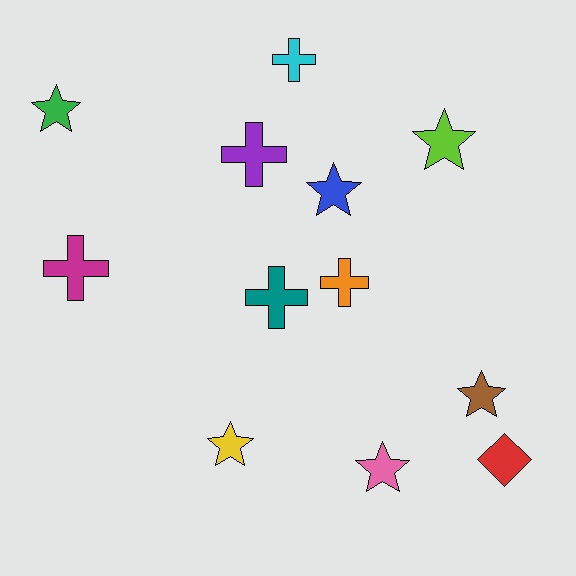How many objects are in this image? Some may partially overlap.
There are 12 objects.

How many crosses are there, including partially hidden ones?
There are 5 crosses.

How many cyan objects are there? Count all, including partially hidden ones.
There is 1 cyan object.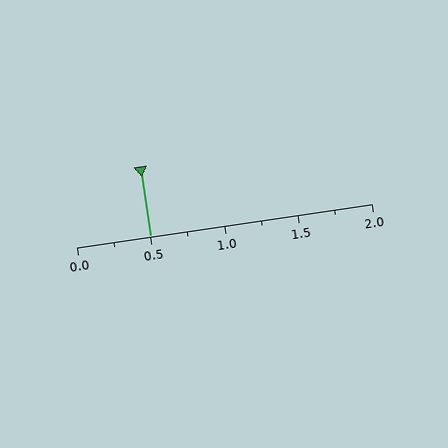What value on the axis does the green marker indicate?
The marker indicates approximately 0.5.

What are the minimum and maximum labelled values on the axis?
The axis runs from 0.0 to 2.0.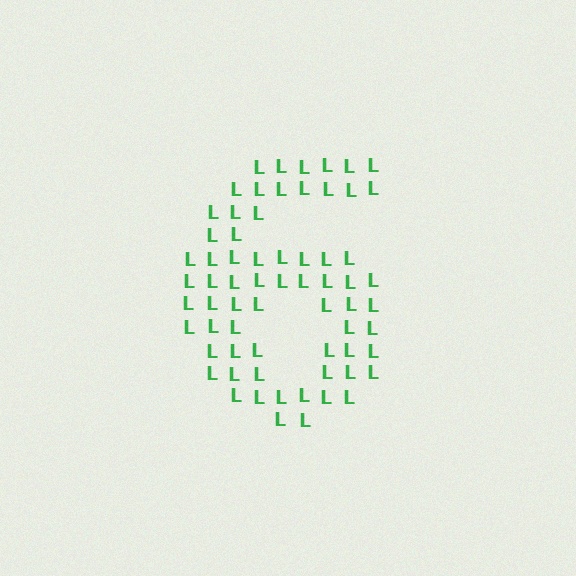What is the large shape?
The large shape is the digit 6.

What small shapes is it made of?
It is made of small letter L's.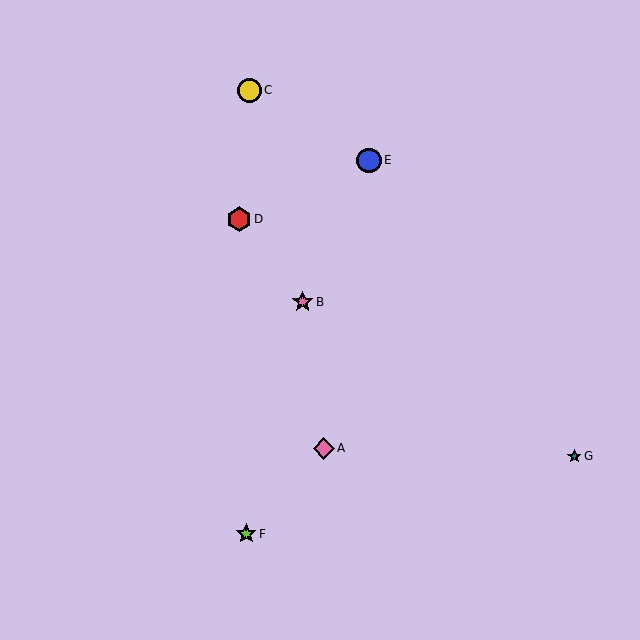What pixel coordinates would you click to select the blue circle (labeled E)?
Click at (369, 160) to select the blue circle E.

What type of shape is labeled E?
Shape E is a blue circle.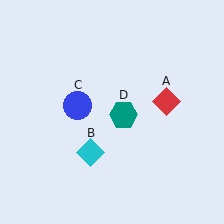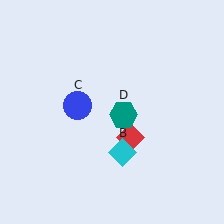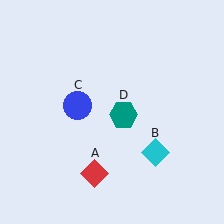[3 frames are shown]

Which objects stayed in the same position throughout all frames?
Blue circle (object C) and teal hexagon (object D) remained stationary.